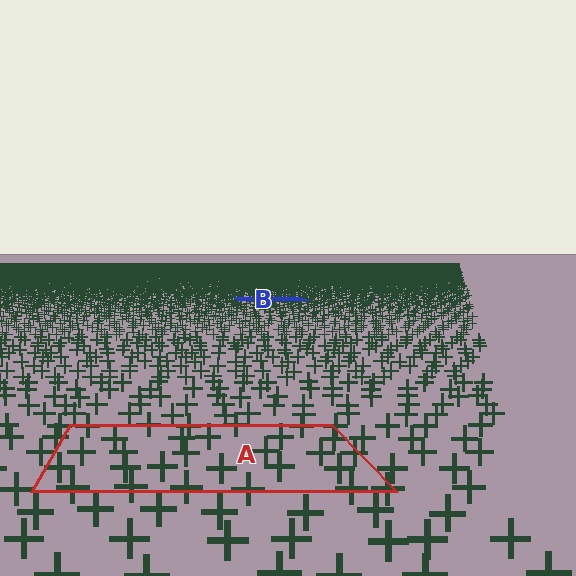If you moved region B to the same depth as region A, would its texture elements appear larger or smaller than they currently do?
They would appear larger. At a closer depth, the same texture elements are projected at a bigger on-screen size.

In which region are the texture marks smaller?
The texture marks are smaller in region B, because it is farther away.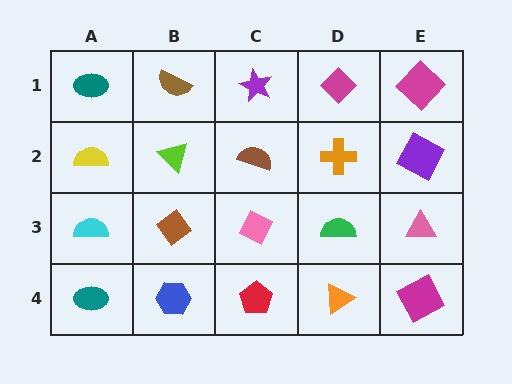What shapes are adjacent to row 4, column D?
A green semicircle (row 3, column D), a red pentagon (row 4, column C), a magenta square (row 4, column E).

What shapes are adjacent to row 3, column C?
A brown semicircle (row 2, column C), a red pentagon (row 4, column C), a brown diamond (row 3, column B), a green semicircle (row 3, column D).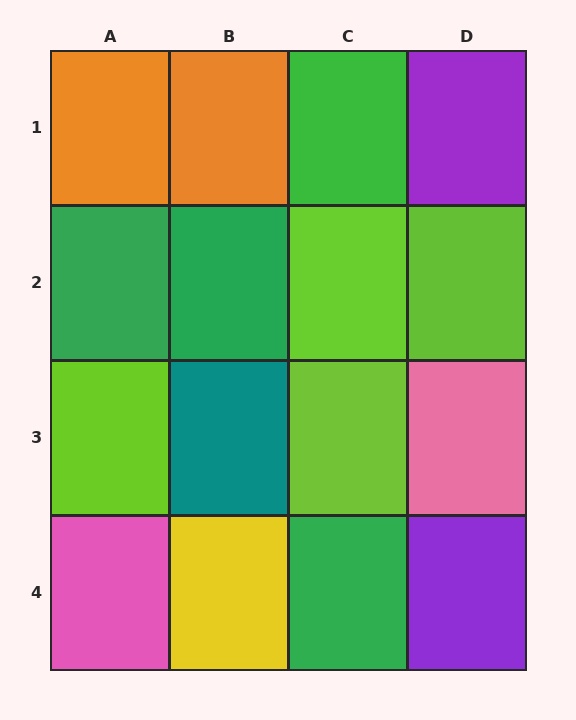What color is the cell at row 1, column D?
Purple.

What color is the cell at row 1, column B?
Orange.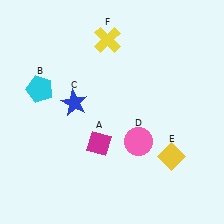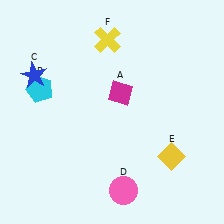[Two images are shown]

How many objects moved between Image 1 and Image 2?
3 objects moved between the two images.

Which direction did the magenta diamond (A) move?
The magenta diamond (A) moved up.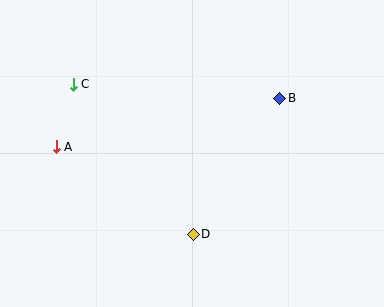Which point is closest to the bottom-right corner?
Point D is closest to the bottom-right corner.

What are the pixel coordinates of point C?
Point C is at (73, 84).